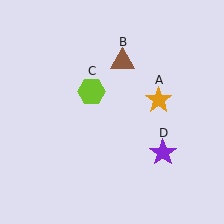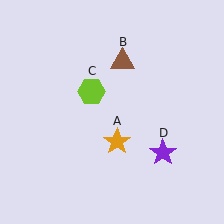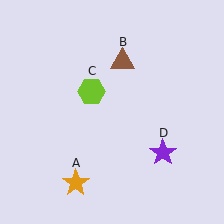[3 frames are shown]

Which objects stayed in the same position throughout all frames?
Brown triangle (object B) and lime hexagon (object C) and purple star (object D) remained stationary.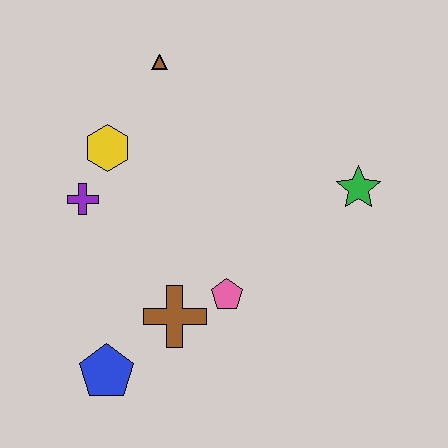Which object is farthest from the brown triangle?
The blue pentagon is farthest from the brown triangle.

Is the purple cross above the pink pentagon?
Yes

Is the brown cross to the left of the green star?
Yes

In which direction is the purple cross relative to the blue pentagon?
The purple cross is above the blue pentagon.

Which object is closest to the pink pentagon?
The brown cross is closest to the pink pentagon.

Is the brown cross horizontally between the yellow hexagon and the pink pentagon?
Yes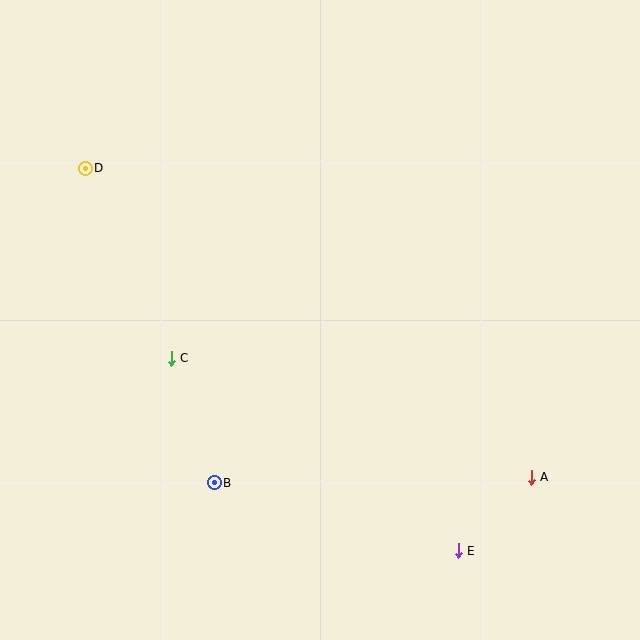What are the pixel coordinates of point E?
Point E is at (458, 551).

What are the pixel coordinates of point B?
Point B is at (214, 483).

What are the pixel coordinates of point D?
Point D is at (85, 168).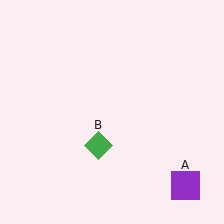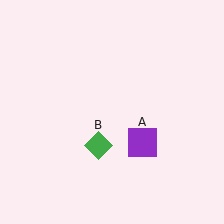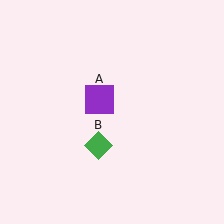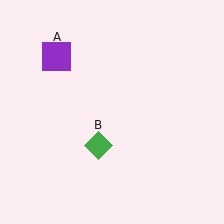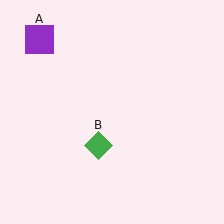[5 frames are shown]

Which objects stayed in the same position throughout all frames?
Green diamond (object B) remained stationary.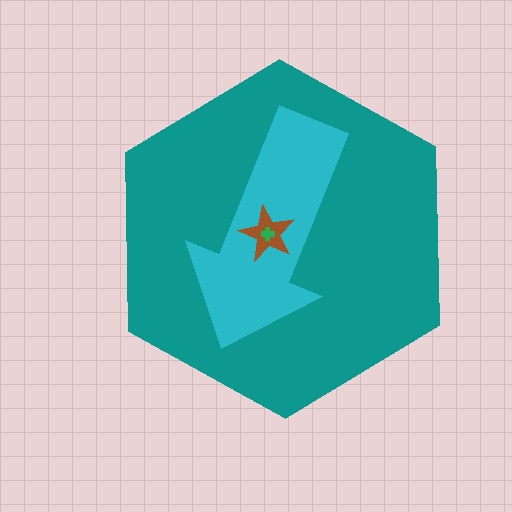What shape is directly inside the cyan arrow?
The brown star.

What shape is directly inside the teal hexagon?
The cyan arrow.